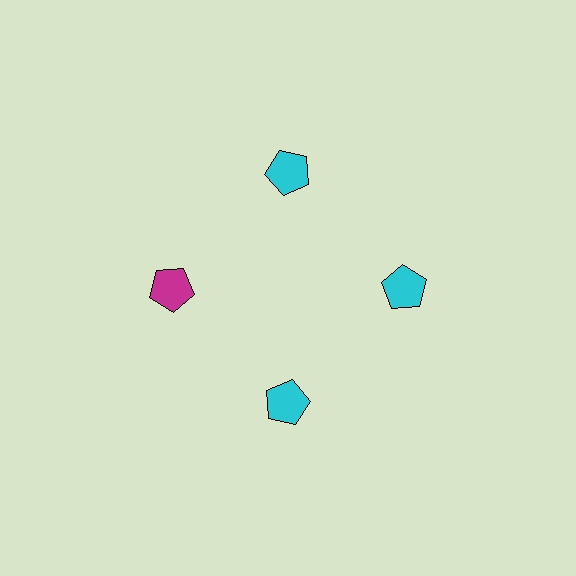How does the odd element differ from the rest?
It has a different color: magenta instead of cyan.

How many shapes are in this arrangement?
There are 4 shapes arranged in a ring pattern.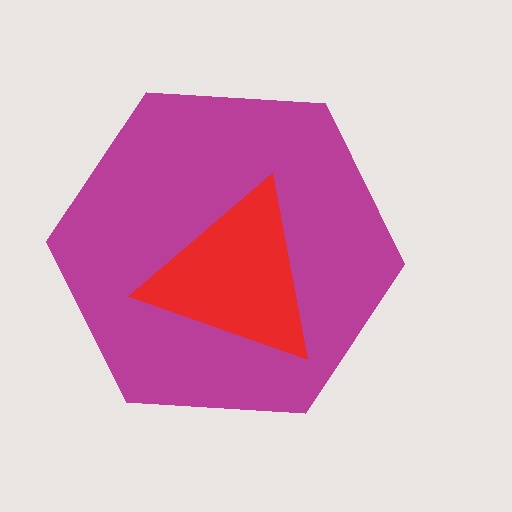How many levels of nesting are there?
2.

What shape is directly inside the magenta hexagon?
The red triangle.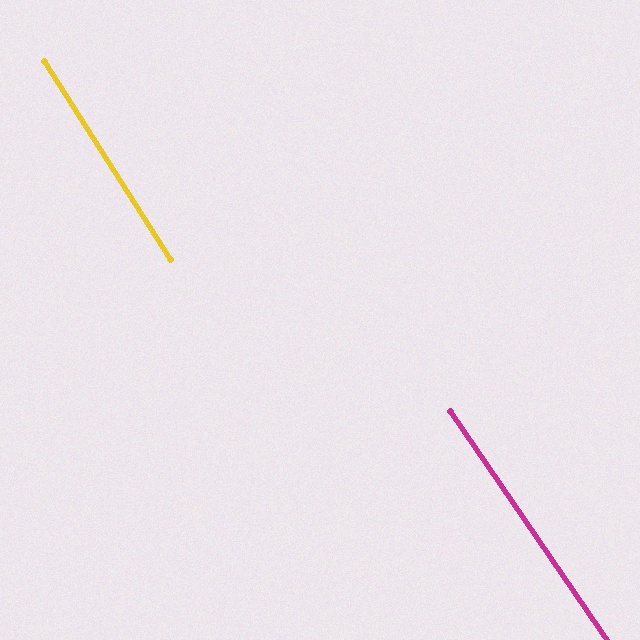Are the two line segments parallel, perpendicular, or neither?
Parallel — their directions differ by only 1.9°.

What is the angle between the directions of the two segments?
Approximately 2 degrees.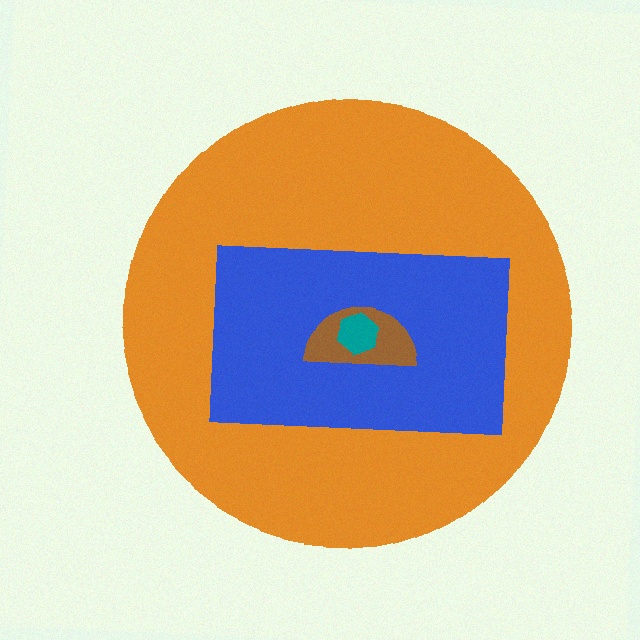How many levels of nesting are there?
4.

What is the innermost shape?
The teal hexagon.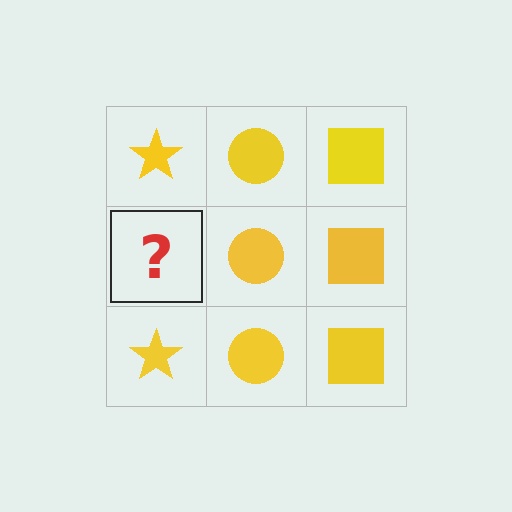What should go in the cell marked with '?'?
The missing cell should contain a yellow star.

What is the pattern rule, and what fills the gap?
The rule is that each column has a consistent shape. The gap should be filled with a yellow star.